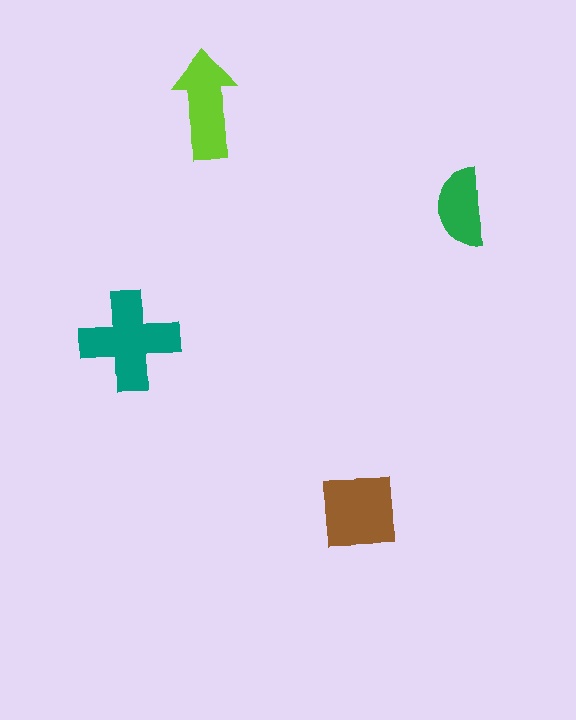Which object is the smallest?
The green semicircle.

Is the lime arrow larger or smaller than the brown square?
Smaller.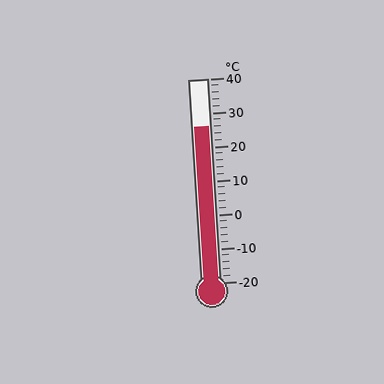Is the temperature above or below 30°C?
The temperature is below 30°C.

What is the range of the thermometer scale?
The thermometer scale ranges from -20°C to 40°C.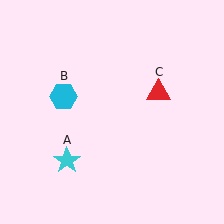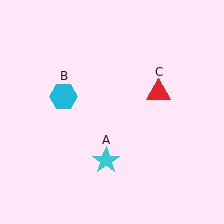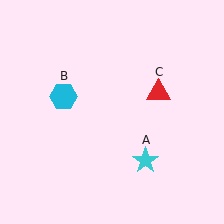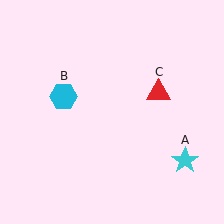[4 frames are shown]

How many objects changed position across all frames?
1 object changed position: cyan star (object A).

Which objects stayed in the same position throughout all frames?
Cyan hexagon (object B) and red triangle (object C) remained stationary.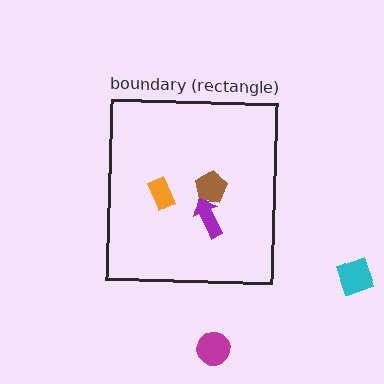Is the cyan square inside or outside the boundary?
Outside.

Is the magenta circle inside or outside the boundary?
Outside.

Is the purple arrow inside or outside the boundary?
Inside.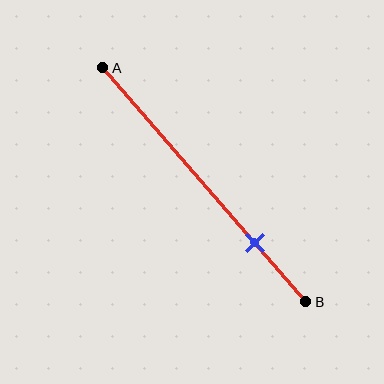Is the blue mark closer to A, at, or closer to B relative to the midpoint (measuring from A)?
The blue mark is closer to point B than the midpoint of segment AB.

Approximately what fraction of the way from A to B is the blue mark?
The blue mark is approximately 75% of the way from A to B.